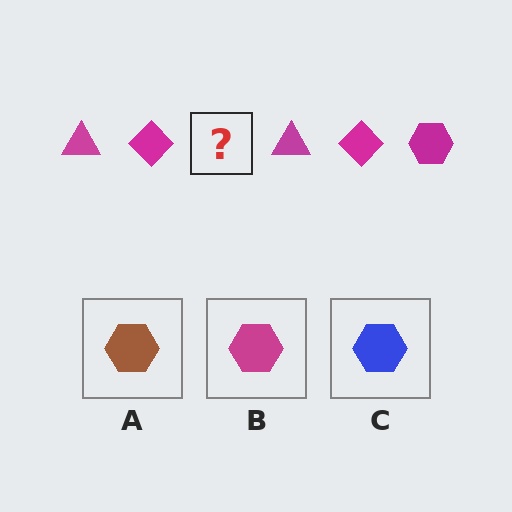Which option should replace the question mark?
Option B.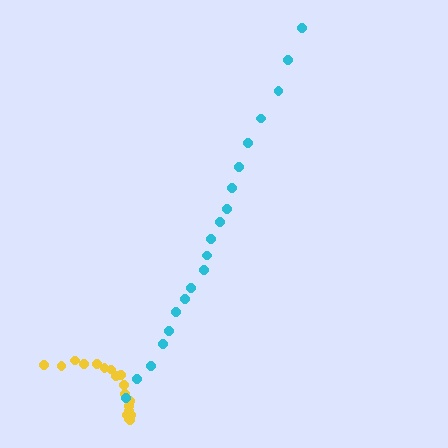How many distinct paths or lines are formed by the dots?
There are 2 distinct paths.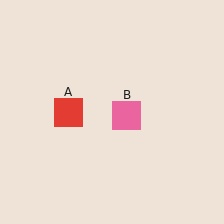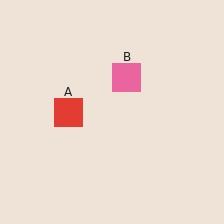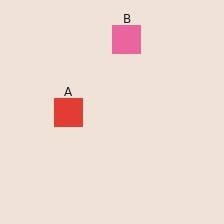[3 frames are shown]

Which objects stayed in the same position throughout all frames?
Red square (object A) remained stationary.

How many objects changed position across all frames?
1 object changed position: pink square (object B).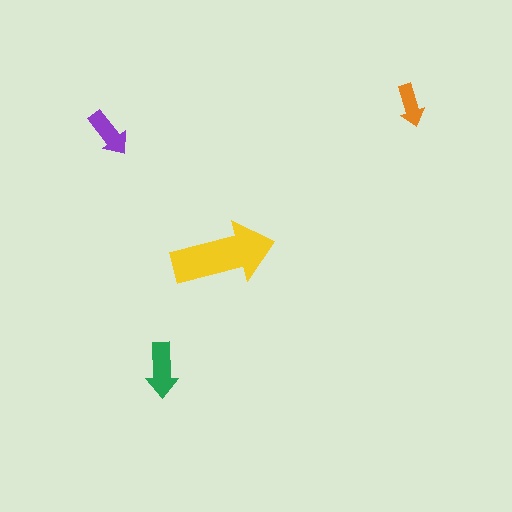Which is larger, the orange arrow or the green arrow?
The green one.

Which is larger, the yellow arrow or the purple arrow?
The yellow one.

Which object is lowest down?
The green arrow is bottommost.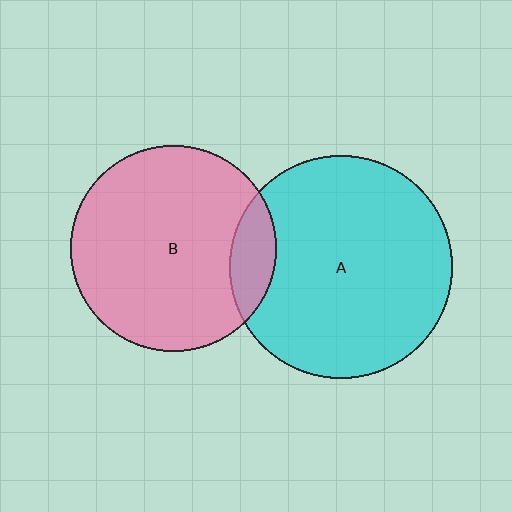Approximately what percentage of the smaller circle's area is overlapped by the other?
Approximately 10%.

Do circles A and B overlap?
Yes.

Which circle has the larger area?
Circle A (cyan).